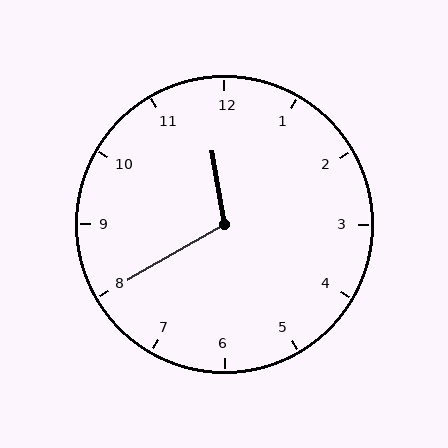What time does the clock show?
11:40.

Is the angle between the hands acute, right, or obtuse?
It is obtuse.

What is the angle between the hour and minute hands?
Approximately 110 degrees.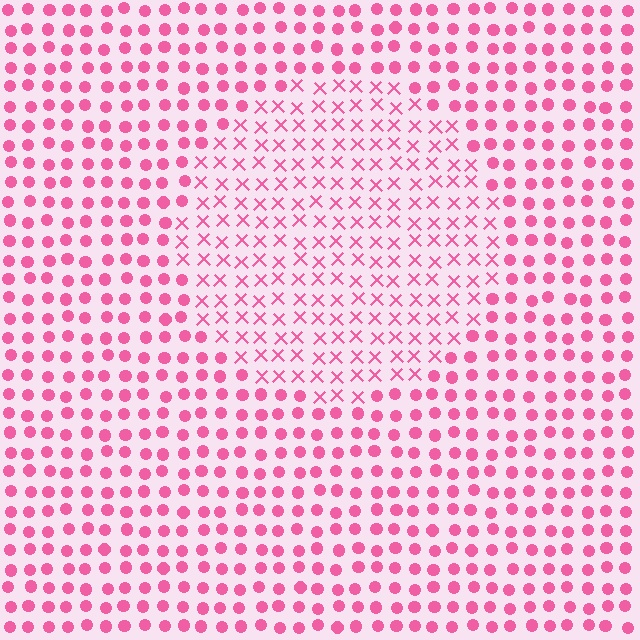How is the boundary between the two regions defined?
The boundary is defined by a change in element shape: X marks inside vs. circles outside. All elements share the same color and spacing.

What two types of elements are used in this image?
The image uses X marks inside the circle region and circles outside it.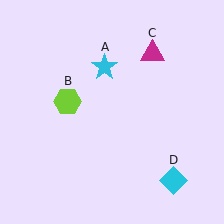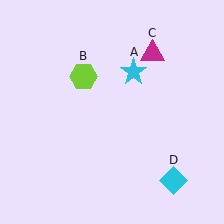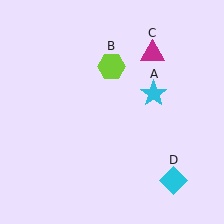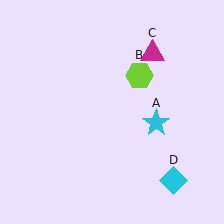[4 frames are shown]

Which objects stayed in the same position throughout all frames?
Magenta triangle (object C) and cyan diamond (object D) remained stationary.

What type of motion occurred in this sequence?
The cyan star (object A), lime hexagon (object B) rotated clockwise around the center of the scene.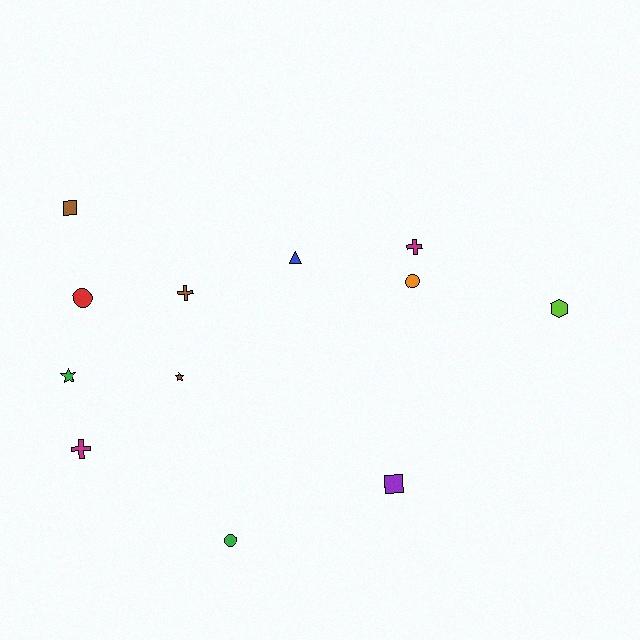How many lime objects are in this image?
There is 1 lime object.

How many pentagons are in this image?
There are no pentagons.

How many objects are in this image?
There are 12 objects.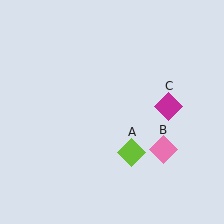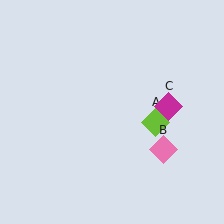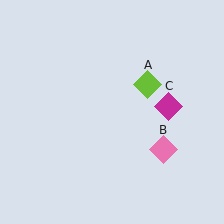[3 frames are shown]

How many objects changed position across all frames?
1 object changed position: lime diamond (object A).